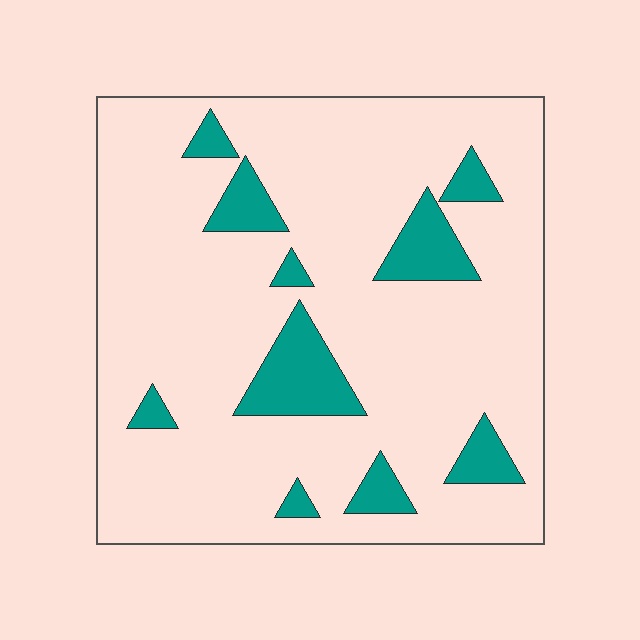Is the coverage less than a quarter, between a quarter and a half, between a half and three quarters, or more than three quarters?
Less than a quarter.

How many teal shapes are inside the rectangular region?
10.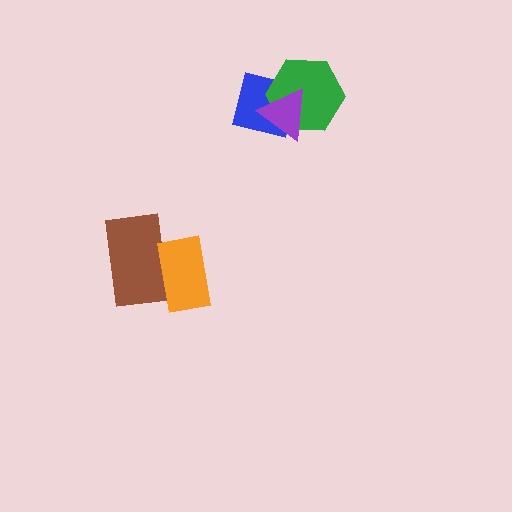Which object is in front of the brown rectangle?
The orange rectangle is in front of the brown rectangle.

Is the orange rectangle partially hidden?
No, no other shape covers it.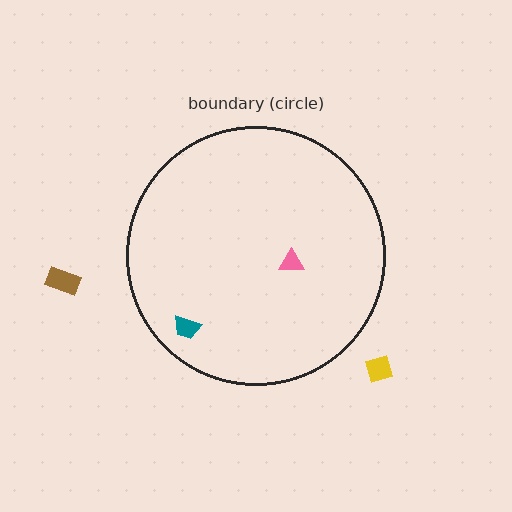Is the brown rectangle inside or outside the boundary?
Outside.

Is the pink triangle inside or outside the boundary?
Inside.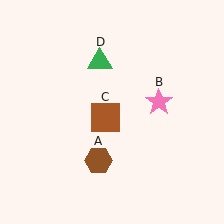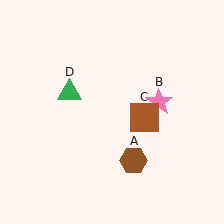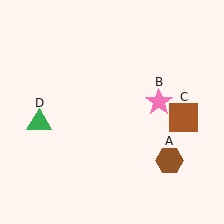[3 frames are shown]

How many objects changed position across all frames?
3 objects changed position: brown hexagon (object A), brown square (object C), green triangle (object D).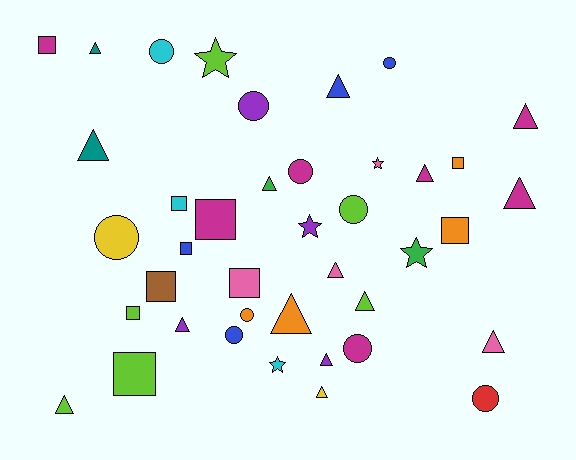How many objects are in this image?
There are 40 objects.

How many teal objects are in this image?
There are 2 teal objects.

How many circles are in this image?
There are 10 circles.